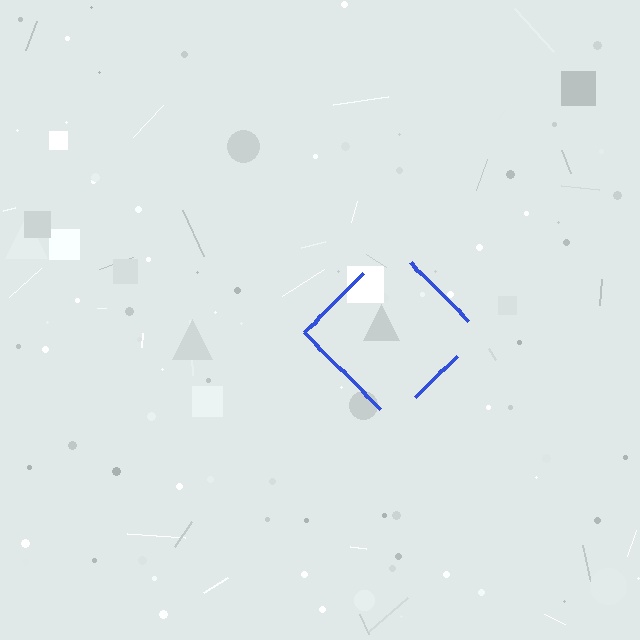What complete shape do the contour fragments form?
The contour fragments form a diamond.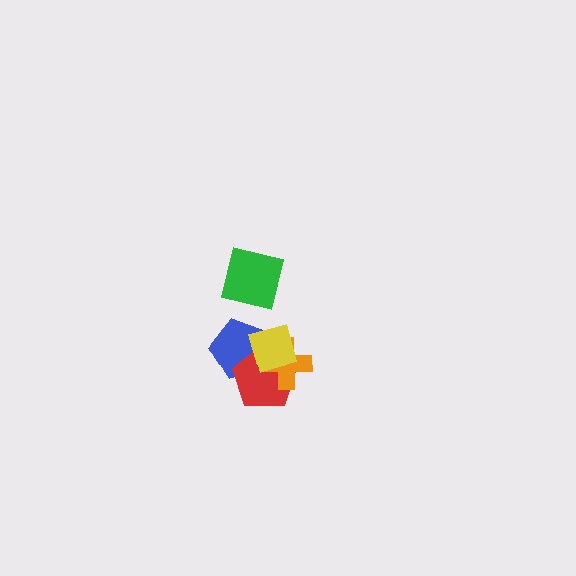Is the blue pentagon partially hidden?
Yes, it is partially covered by another shape.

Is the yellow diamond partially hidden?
No, no other shape covers it.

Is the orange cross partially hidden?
Yes, it is partially covered by another shape.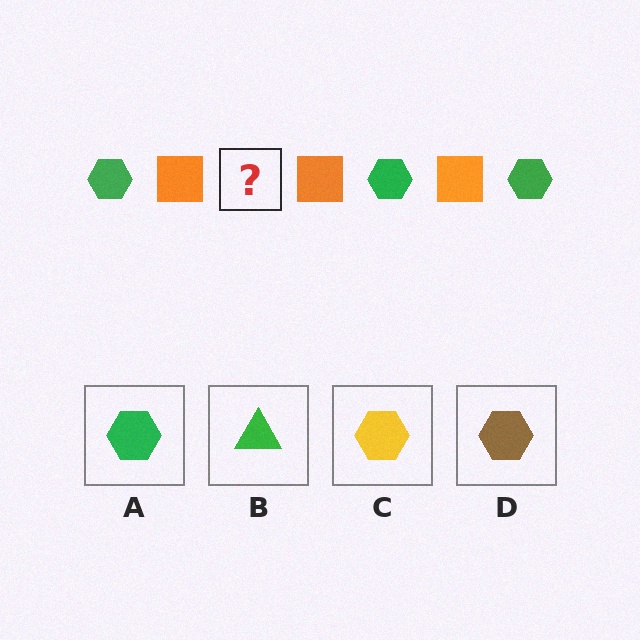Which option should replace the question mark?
Option A.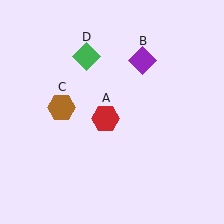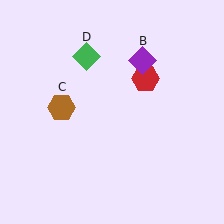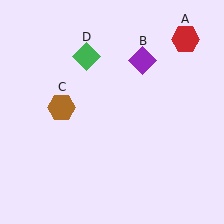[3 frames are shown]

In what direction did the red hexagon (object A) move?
The red hexagon (object A) moved up and to the right.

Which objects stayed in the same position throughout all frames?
Purple diamond (object B) and brown hexagon (object C) and green diamond (object D) remained stationary.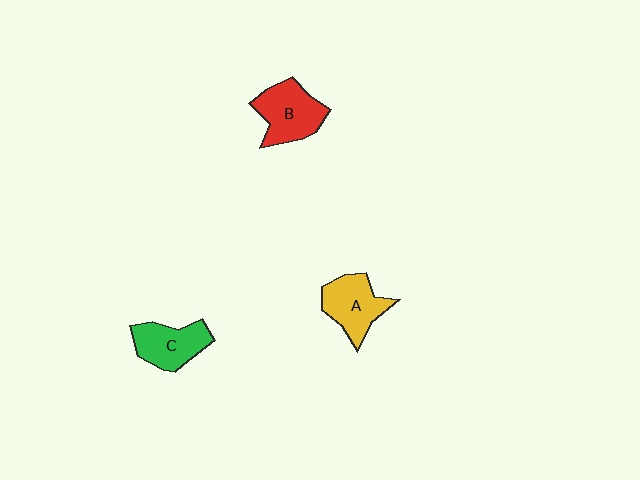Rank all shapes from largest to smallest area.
From largest to smallest: B (red), A (yellow), C (green).